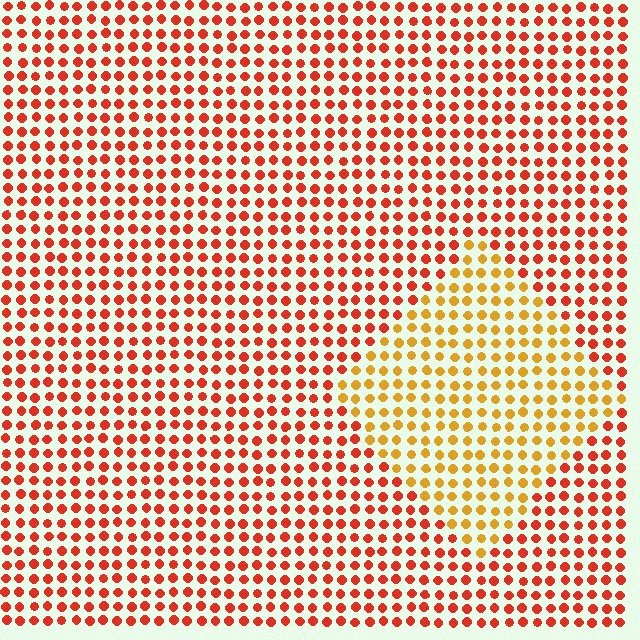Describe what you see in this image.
The image is filled with small red elements in a uniform arrangement. A diamond-shaped region is visible where the elements are tinted to a slightly different hue, forming a subtle color boundary.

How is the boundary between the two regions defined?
The boundary is defined purely by a slight shift in hue (about 37 degrees). Spacing, size, and orientation are identical on both sides.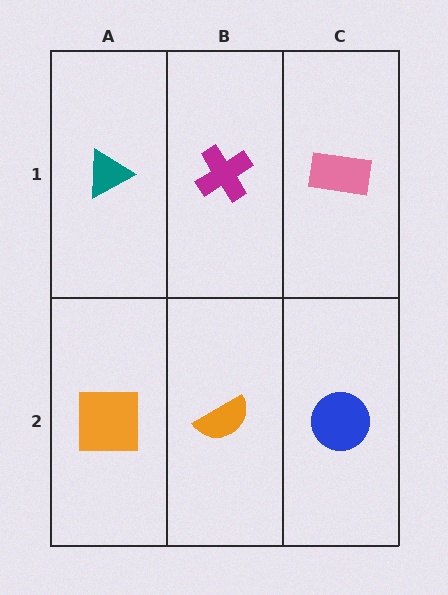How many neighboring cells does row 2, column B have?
3.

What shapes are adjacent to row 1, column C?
A blue circle (row 2, column C), a magenta cross (row 1, column B).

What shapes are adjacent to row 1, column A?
An orange square (row 2, column A), a magenta cross (row 1, column B).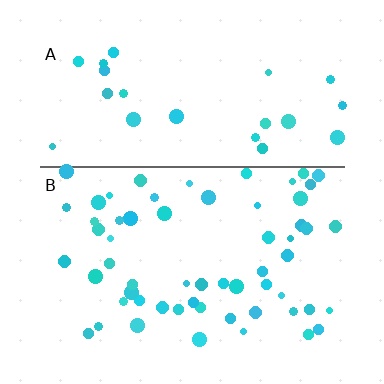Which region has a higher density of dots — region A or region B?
B (the bottom).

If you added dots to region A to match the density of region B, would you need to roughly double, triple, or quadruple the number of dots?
Approximately double.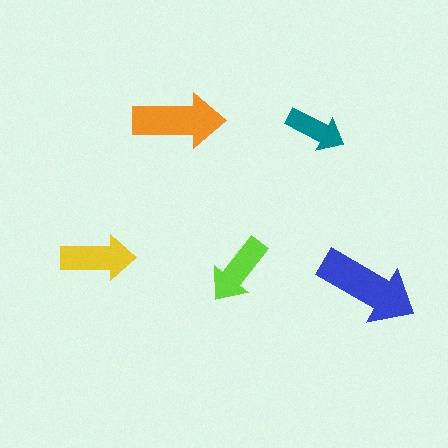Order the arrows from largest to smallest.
the blue one, the orange one, the yellow one, the lime one, the teal one.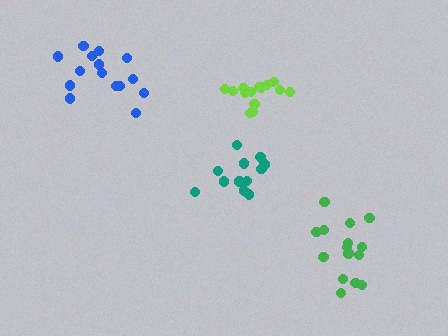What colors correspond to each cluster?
The clusters are colored: blue, lime, green, teal.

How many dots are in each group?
Group 1: 15 dots, Group 2: 14 dots, Group 3: 16 dots, Group 4: 12 dots (57 total).